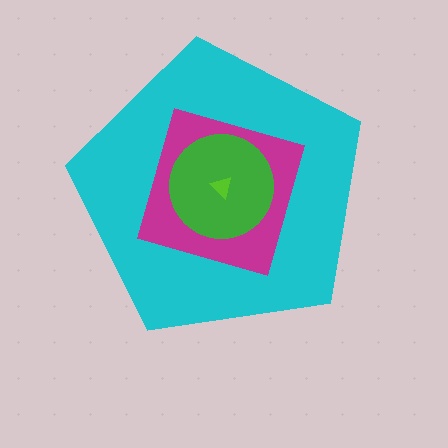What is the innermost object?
The lime triangle.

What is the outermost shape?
The cyan pentagon.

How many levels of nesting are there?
4.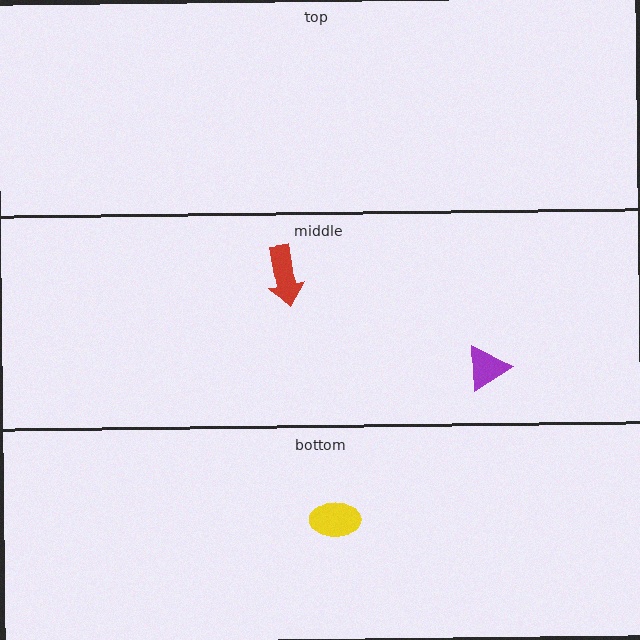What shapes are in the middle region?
The purple triangle, the red arrow.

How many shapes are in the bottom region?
1.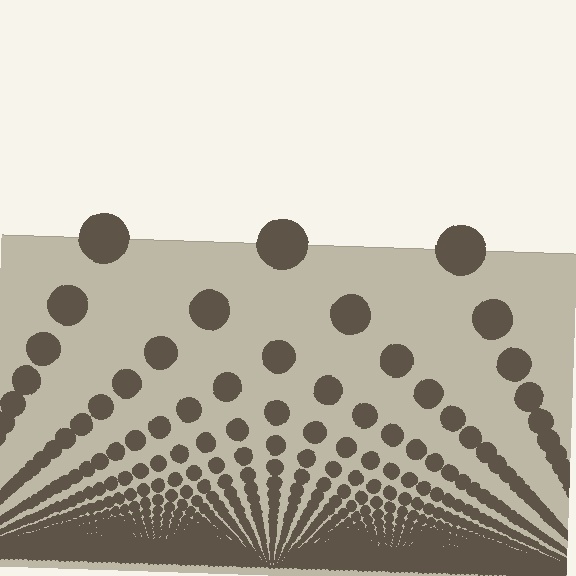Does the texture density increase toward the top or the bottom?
Density increases toward the bottom.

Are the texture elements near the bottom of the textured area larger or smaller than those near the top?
Smaller. The gradient is inverted — elements near the bottom are smaller and denser.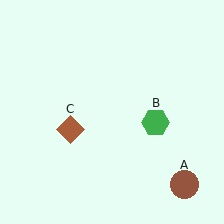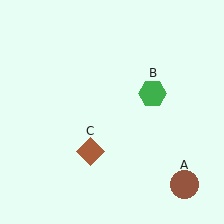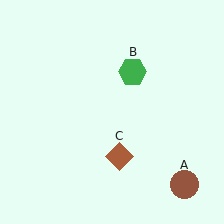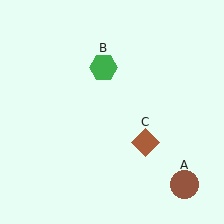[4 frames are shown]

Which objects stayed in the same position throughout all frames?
Brown circle (object A) remained stationary.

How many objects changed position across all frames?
2 objects changed position: green hexagon (object B), brown diamond (object C).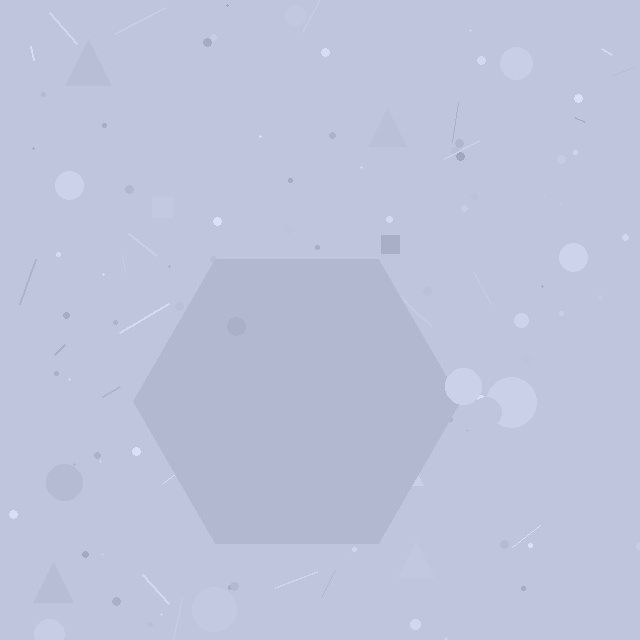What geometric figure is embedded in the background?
A hexagon is embedded in the background.